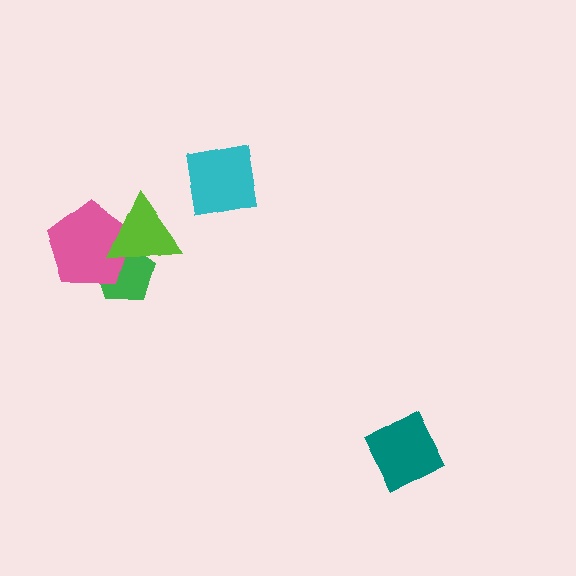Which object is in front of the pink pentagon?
The lime triangle is in front of the pink pentagon.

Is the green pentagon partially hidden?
Yes, it is partially covered by another shape.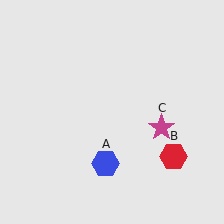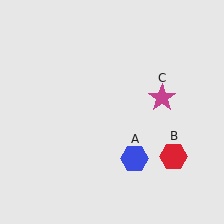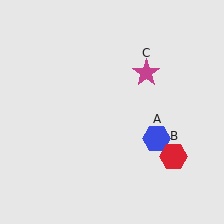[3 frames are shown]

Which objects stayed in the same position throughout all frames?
Red hexagon (object B) remained stationary.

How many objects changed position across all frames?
2 objects changed position: blue hexagon (object A), magenta star (object C).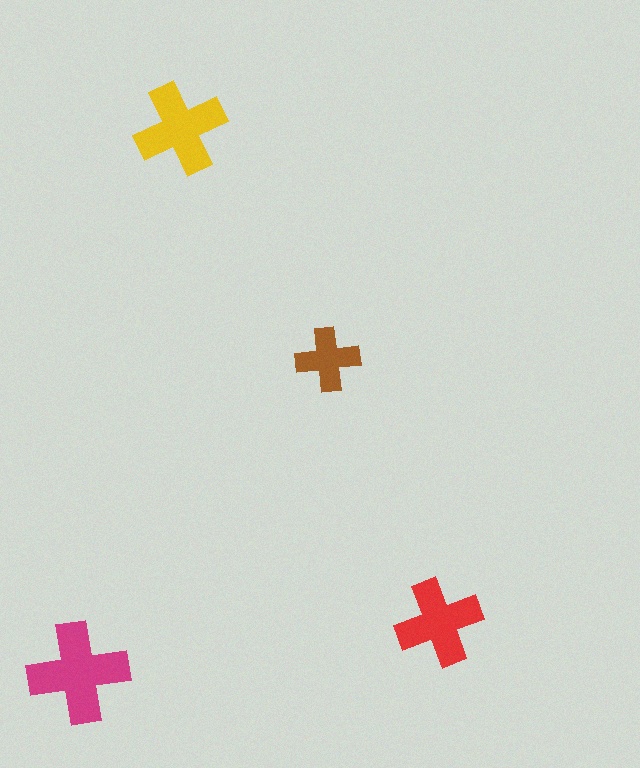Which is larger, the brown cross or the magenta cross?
The magenta one.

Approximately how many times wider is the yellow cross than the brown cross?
About 1.5 times wider.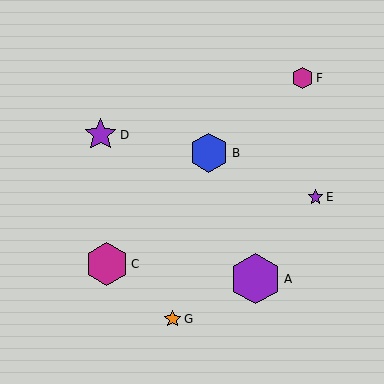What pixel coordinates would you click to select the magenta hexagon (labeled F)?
Click at (302, 78) to select the magenta hexagon F.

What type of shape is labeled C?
Shape C is a magenta hexagon.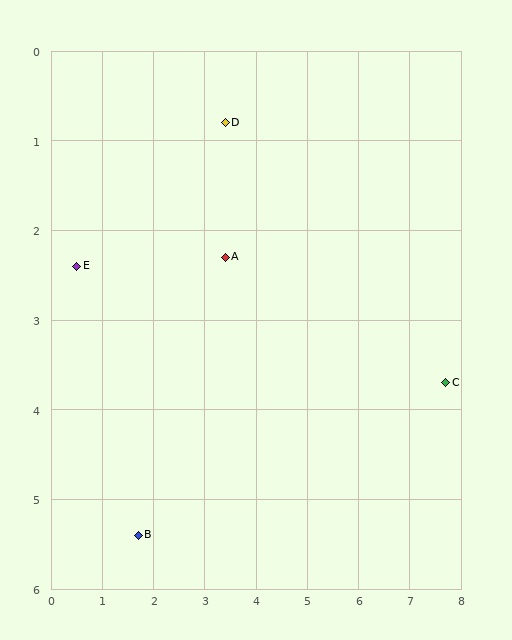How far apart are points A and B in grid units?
Points A and B are about 3.5 grid units apart.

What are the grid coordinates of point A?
Point A is at approximately (3.4, 2.3).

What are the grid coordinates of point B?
Point B is at approximately (1.7, 5.4).